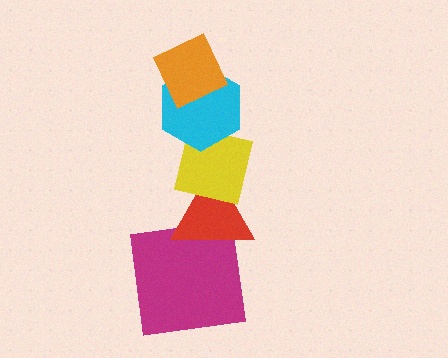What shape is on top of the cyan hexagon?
The orange diamond is on top of the cyan hexagon.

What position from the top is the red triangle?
The red triangle is 4th from the top.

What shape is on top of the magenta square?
The red triangle is on top of the magenta square.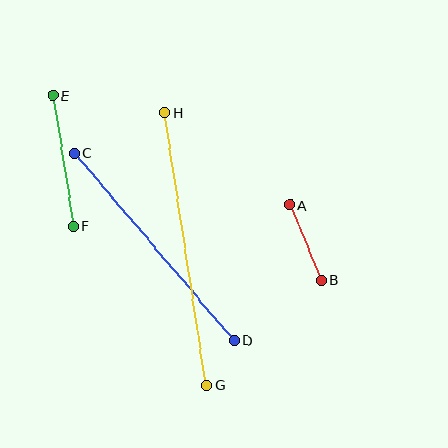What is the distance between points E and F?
The distance is approximately 133 pixels.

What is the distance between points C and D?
The distance is approximately 246 pixels.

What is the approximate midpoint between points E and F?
The midpoint is at approximately (63, 161) pixels.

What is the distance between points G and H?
The distance is approximately 276 pixels.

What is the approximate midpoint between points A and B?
The midpoint is at approximately (305, 243) pixels.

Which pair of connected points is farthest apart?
Points G and H are farthest apart.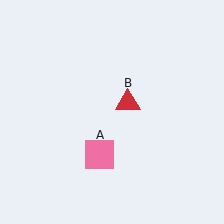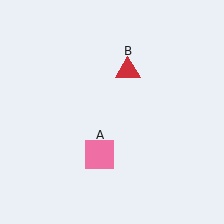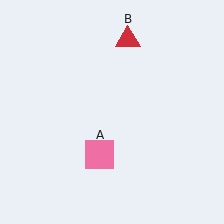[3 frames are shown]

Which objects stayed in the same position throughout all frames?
Pink square (object A) remained stationary.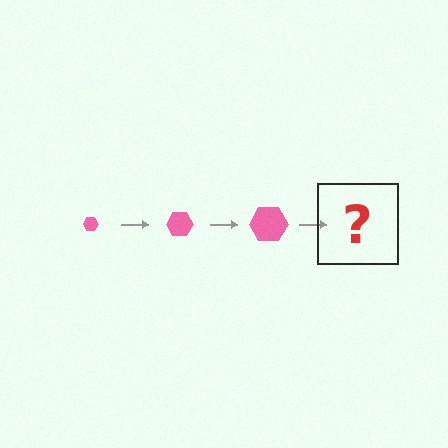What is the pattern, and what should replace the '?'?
The pattern is that the hexagon gets progressively larger each step. The '?' should be a pink hexagon, larger than the previous one.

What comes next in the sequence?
The next element should be a pink hexagon, larger than the previous one.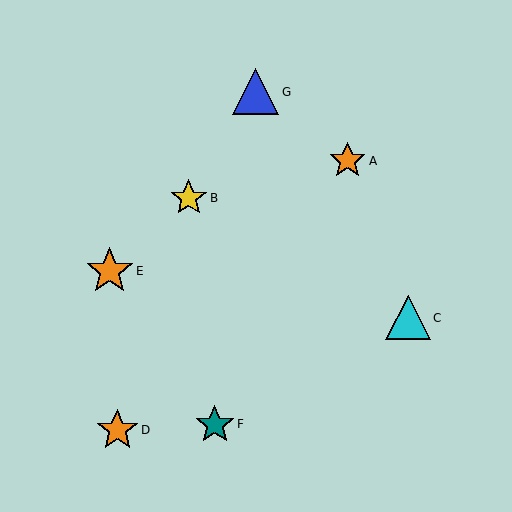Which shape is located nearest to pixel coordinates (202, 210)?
The yellow star (labeled B) at (189, 198) is nearest to that location.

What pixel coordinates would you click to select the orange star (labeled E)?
Click at (110, 271) to select the orange star E.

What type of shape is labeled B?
Shape B is a yellow star.